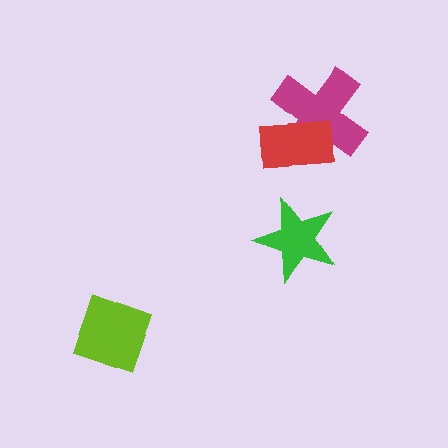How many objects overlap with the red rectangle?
1 object overlaps with the red rectangle.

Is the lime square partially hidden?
No, no other shape covers it.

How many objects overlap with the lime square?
0 objects overlap with the lime square.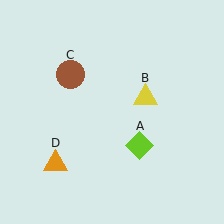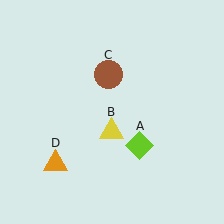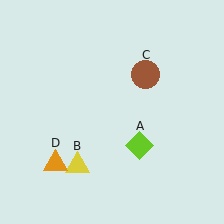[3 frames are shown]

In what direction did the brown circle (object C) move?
The brown circle (object C) moved right.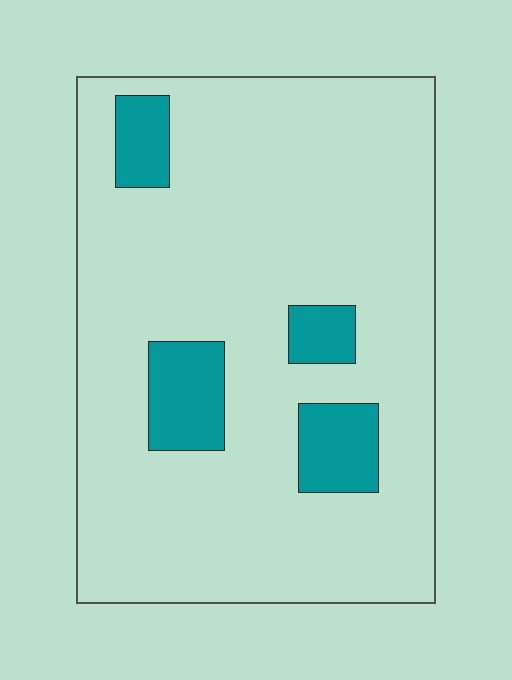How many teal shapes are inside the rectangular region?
4.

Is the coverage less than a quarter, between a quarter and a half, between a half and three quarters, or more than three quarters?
Less than a quarter.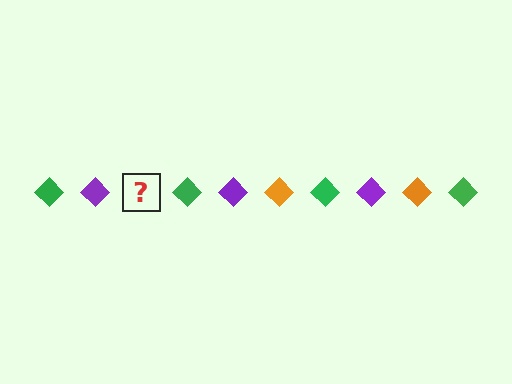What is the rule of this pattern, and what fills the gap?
The rule is that the pattern cycles through green, purple, orange diamonds. The gap should be filled with an orange diamond.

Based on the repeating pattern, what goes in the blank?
The blank should be an orange diamond.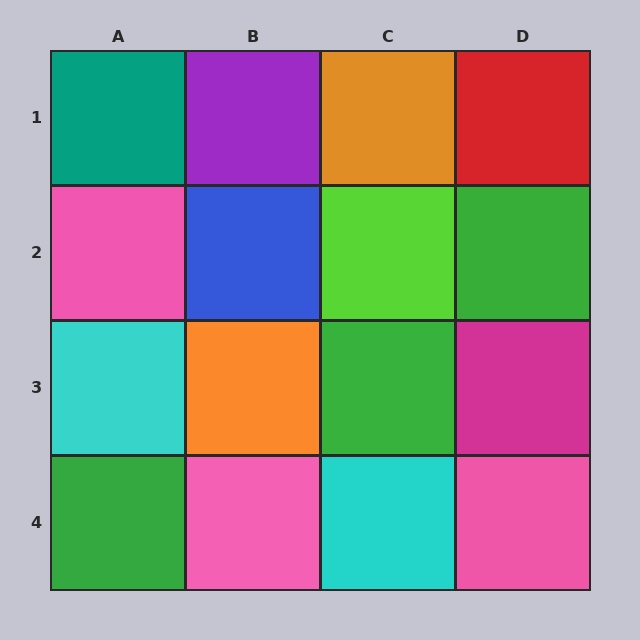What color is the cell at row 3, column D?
Magenta.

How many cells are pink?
3 cells are pink.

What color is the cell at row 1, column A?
Teal.